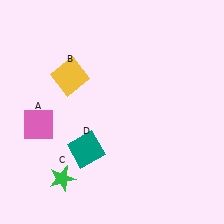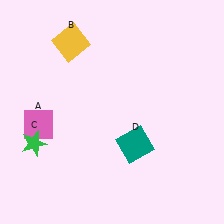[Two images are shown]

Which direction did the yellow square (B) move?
The yellow square (B) moved up.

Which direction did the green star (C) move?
The green star (C) moved up.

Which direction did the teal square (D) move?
The teal square (D) moved right.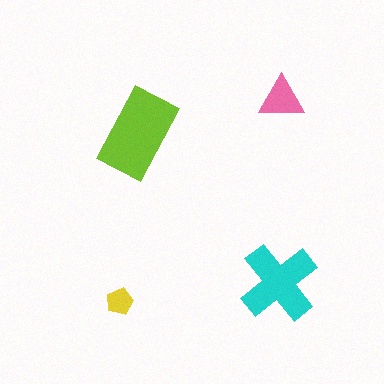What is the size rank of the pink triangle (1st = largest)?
3rd.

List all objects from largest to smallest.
The lime rectangle, the cyan cross, the pink triangle, the yellow pentagon.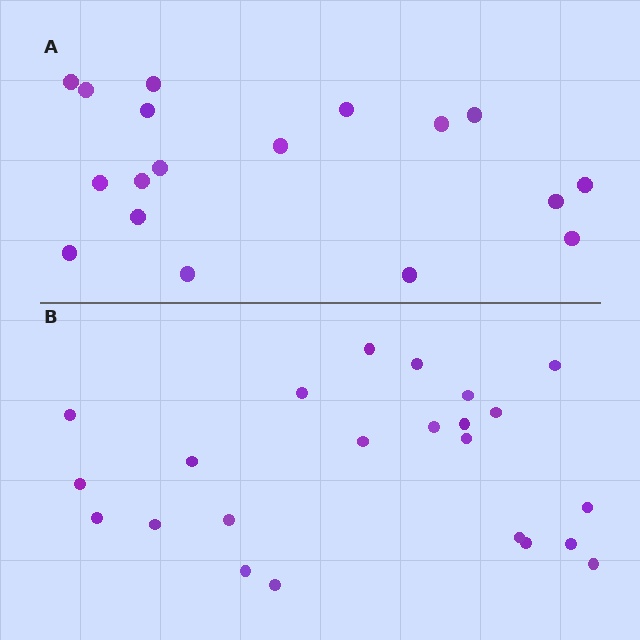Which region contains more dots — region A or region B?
Region B (the bottom region) has more dots.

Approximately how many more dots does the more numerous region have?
Region B has about 5 more dots than region A.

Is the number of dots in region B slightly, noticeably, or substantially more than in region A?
Region B has noticeably more, but not dramatically so. The ratio is roughly 1.3 to 1.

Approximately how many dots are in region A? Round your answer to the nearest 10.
About 20 dots. (The exact count is 18, which rounds to 20.)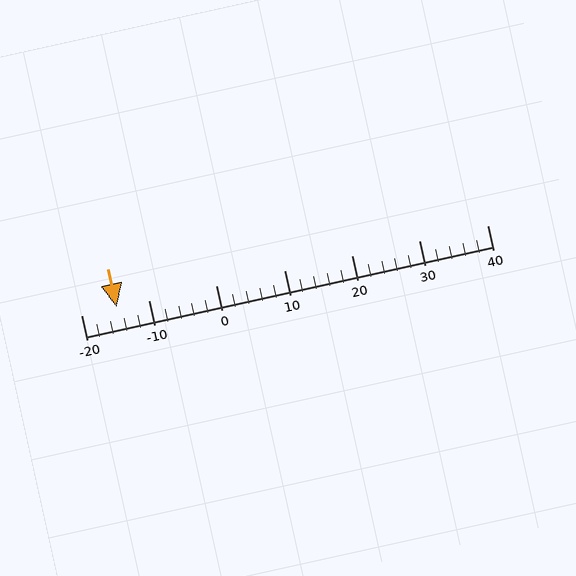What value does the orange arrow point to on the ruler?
The orange arrow points to approximately -15.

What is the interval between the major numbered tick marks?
The major tick marks are spaced 10 units apart.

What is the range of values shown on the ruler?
The ruler shows values from -20 to 40.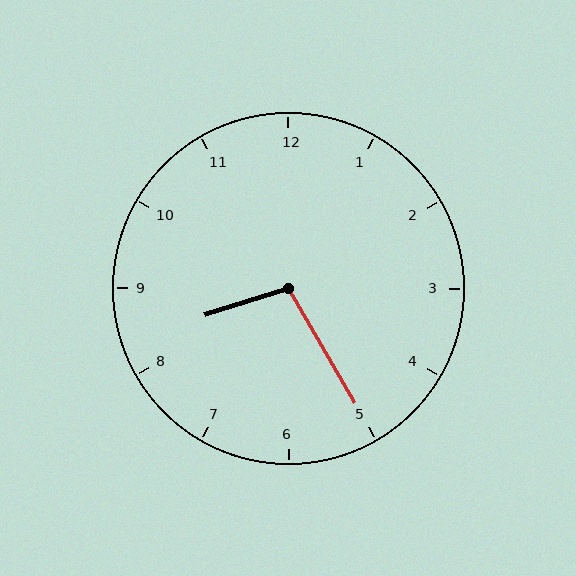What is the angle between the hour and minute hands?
Approximately 102 degrees.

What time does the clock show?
8:25.